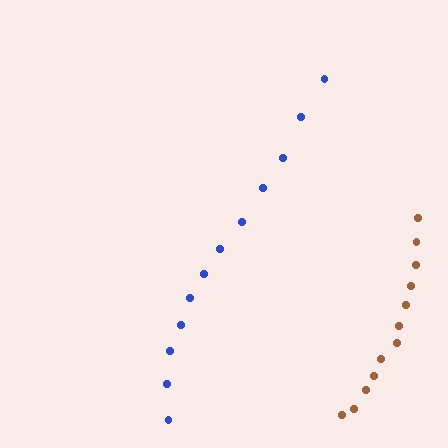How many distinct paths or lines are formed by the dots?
There are 2 distinct paths.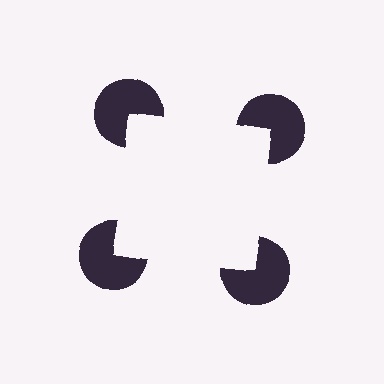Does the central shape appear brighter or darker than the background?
It typically appears slightly brighter than the background, even though no actual brightness change is drawn.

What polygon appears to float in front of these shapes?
An illusory square — its edges are inferred from the aligned wedge cuts in the pac-man discs, not physically drawn.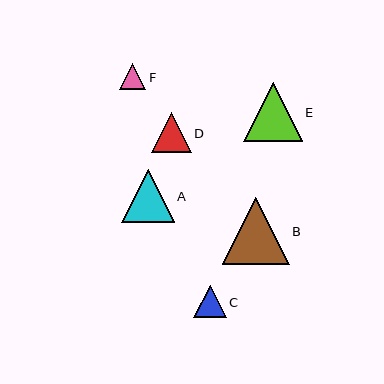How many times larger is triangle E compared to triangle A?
Triangle E is approximately 1.1 times the size of triangle A.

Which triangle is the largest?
Triangle B is the largest with a size of approximately 67 pixels.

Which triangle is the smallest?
Triangle F is the smallest with a size of approximately 26 pixels.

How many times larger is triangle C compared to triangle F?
Triangle C is approximately 1.2 times the size of triangle F.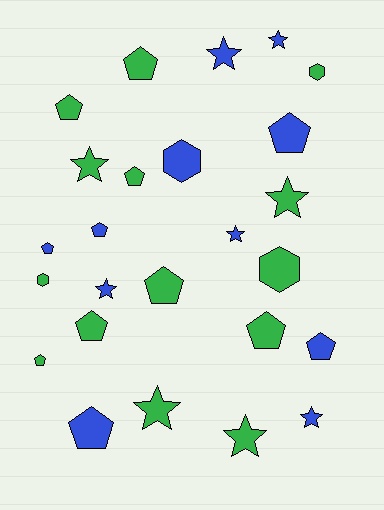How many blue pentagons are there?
There are 5 blue pentagons.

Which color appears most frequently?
Green, with 14 objects.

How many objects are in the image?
There are 25 objects.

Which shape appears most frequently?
Pentagon, with 12 objects.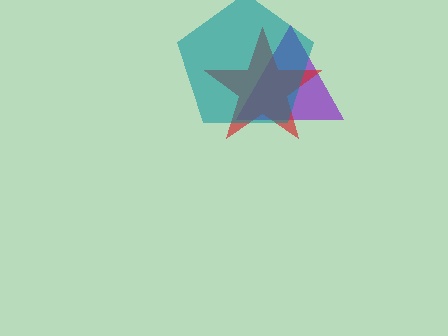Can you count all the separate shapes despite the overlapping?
Yes, there are 3 separate shapes.